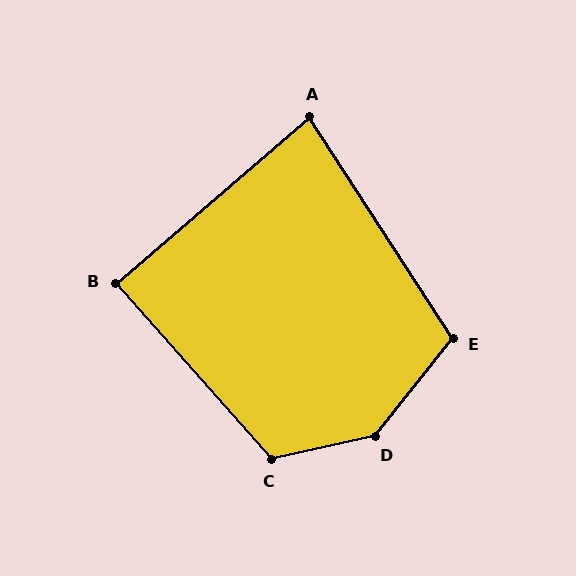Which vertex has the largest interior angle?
D, at approximately 141 degrees.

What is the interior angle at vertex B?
Approximately 89 degrees (approximately right).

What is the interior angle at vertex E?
Approximately 109 degrees (obtuse).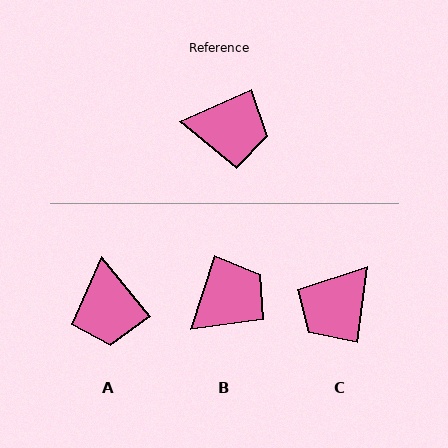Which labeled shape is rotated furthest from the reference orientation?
C, about 122 degrees away.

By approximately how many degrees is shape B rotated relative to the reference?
Approximately 48 degrees counter-clockwise.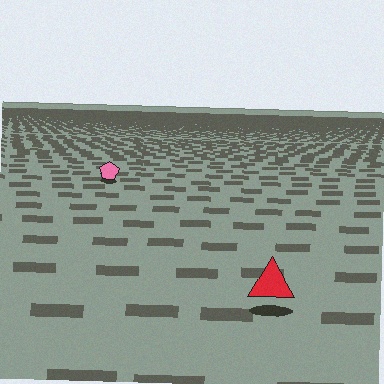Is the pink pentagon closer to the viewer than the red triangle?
No. The red triangle is closer — you can tell from the texture gradient: the ground texture is coarser near it.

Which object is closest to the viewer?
The red triangle is closest. The texture marks near it are larger and more spread out.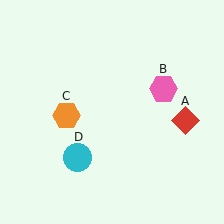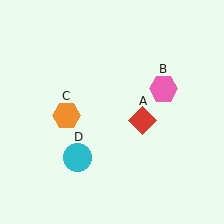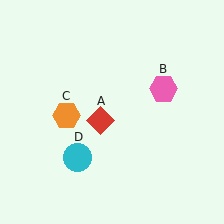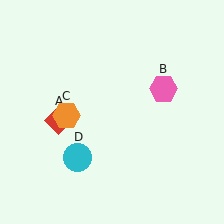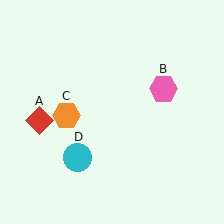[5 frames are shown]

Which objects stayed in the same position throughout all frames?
Pink hexagon (object B) and orange hexagon (object C) and cyan circle (object D) remained stationary.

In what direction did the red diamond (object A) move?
The red diamond (object A) moved left.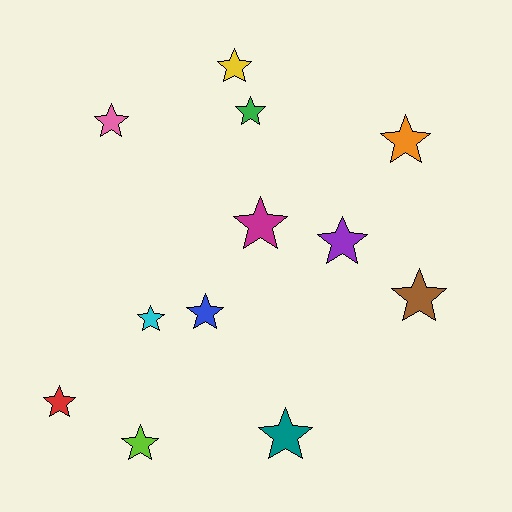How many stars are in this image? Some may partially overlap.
There are 12 stars.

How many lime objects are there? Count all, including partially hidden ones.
There is 1 lime object.